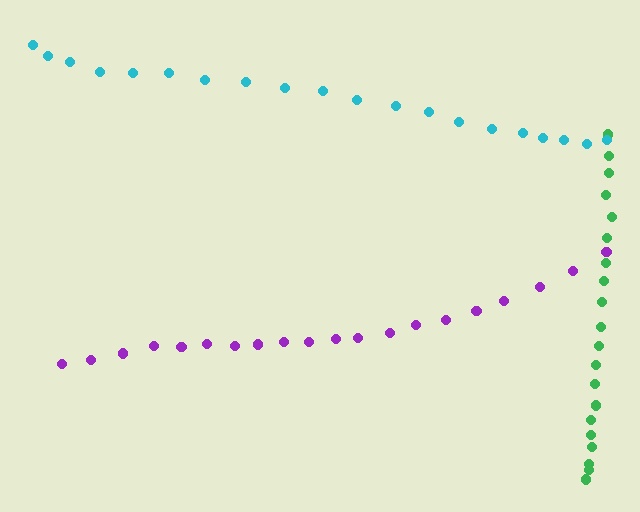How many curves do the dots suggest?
There are 3 distinct paths.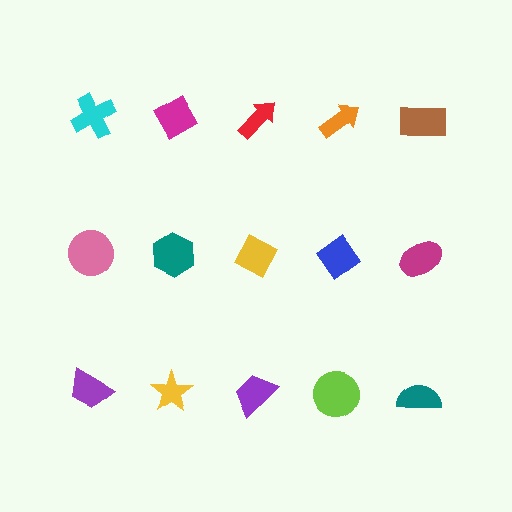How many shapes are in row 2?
5 shapes.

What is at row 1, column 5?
A brown rectangle.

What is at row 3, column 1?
A purple trapezoid.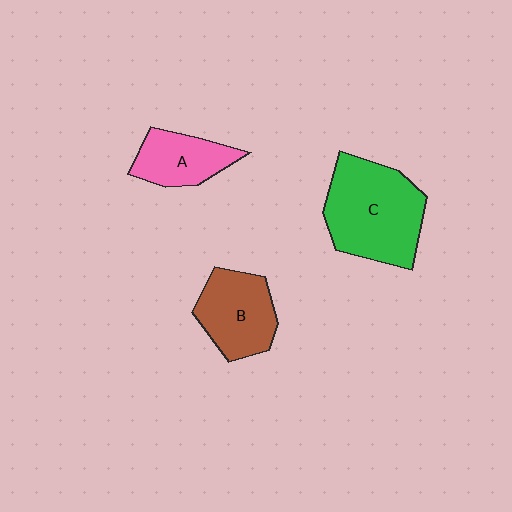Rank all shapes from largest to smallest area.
From largest to smallest: C (green), B (brown), A (pink).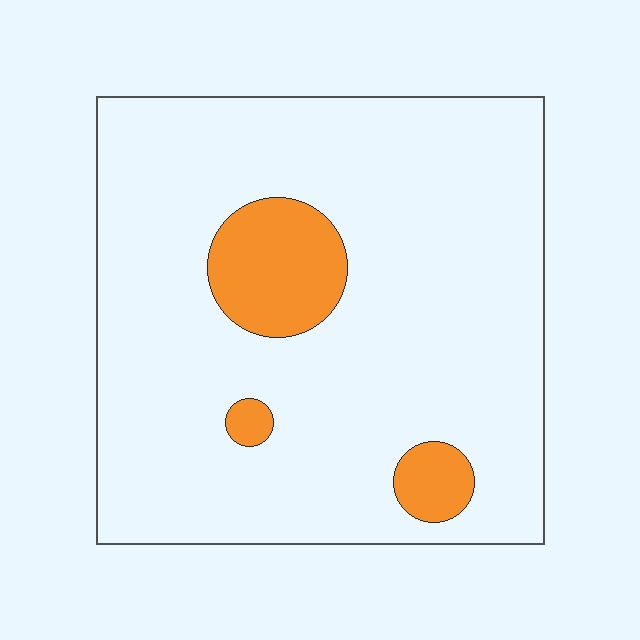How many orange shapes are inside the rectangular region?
3.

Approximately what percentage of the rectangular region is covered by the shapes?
Approximately 10%.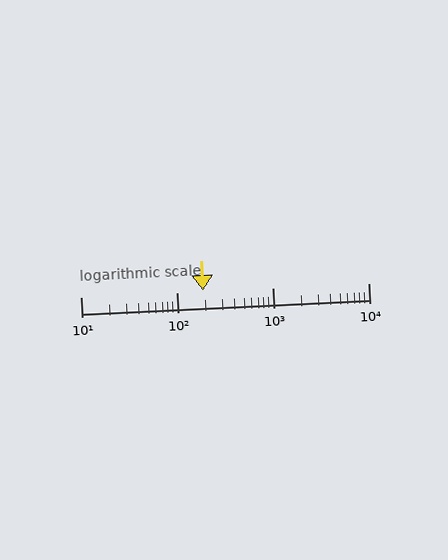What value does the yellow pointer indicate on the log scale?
The pointer indicates approximately 190.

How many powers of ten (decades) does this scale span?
The scale spans 3 decades, from 10 to 10000.